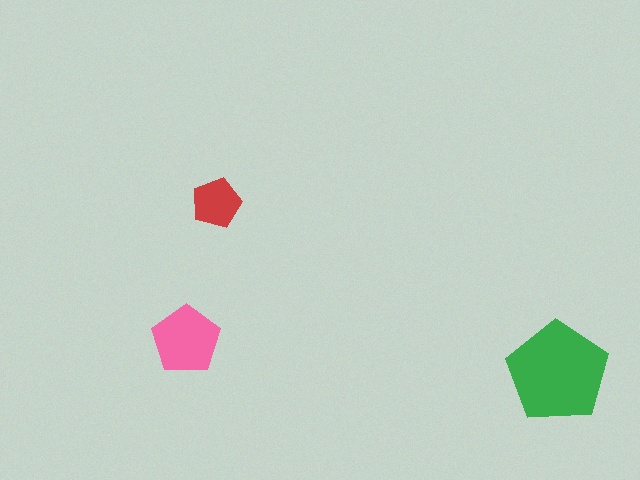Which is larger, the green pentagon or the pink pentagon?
The green one.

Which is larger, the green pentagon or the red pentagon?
The green one.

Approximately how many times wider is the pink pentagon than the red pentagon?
About 1.5 times wider.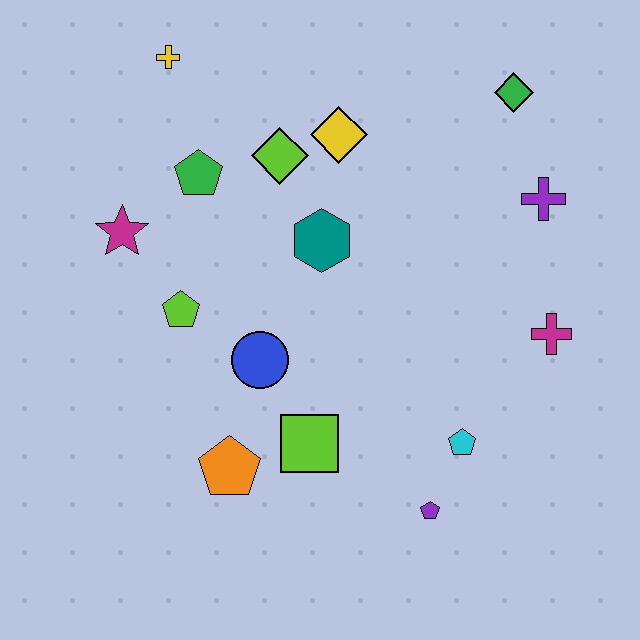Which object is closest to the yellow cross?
The green pentagon is closest to the yellow cross.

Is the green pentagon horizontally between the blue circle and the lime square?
No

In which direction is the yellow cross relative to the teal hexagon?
The yellow cross is above the teal hexagon.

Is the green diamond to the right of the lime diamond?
Yes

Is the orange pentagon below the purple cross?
Yes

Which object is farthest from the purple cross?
The magenta star is farthest from the purple cross.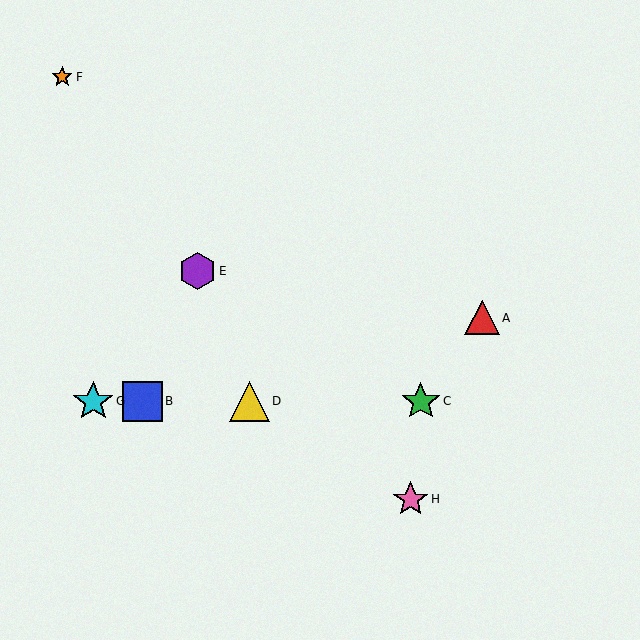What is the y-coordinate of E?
Object E is at y≈271.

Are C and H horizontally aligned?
No, C is at y≈401 and H is at y≈499.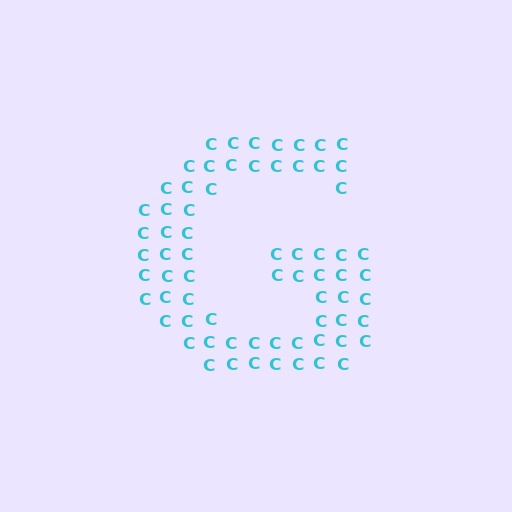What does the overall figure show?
The overall figure shows the letter G.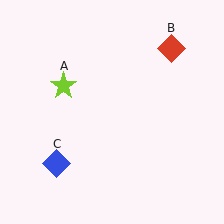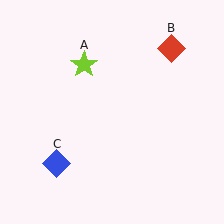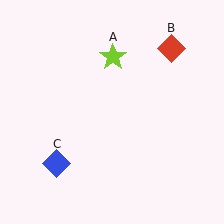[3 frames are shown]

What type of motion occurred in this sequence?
The lime star (object A) rotated clockwise around the center of the scene.